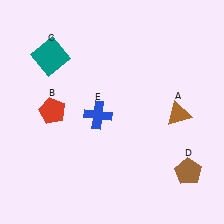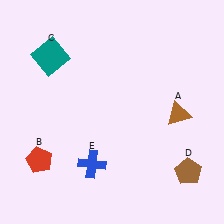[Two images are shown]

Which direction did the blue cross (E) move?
The blue cross (E) moved down.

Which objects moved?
The objects that moved are: the red pentagon (B), the blue cross (E).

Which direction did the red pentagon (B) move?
The red pentagon (B) moved down.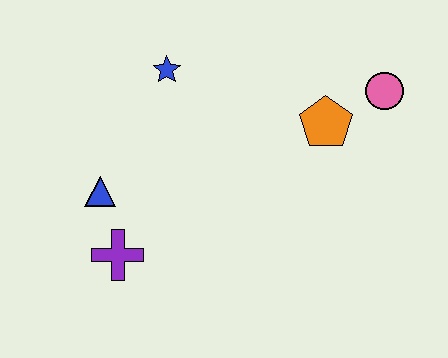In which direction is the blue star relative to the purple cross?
The blue star is above the purple cross.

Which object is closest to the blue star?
The blue triangle is closest to the blue star.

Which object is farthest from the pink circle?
The purple cross is farthest from the pink circle.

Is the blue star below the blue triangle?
No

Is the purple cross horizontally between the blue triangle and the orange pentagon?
Yes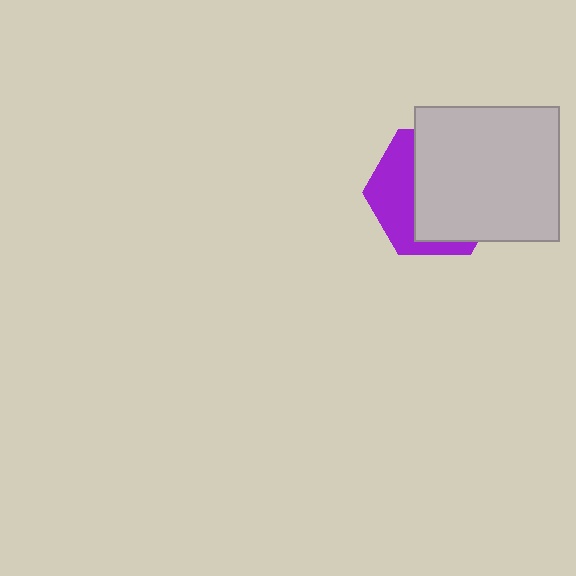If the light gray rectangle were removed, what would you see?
You would see the complete purple hexagon.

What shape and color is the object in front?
The object in front is a light gray rectangle.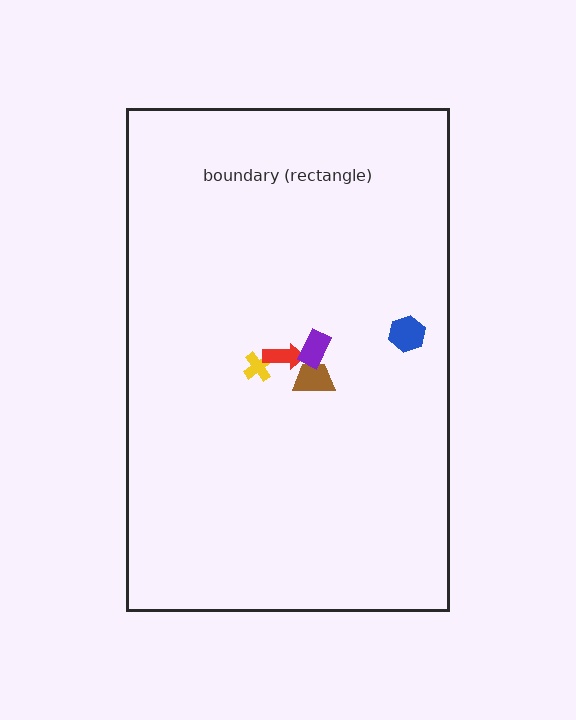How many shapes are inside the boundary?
5 inside, 0 outside.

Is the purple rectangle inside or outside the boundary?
Inside.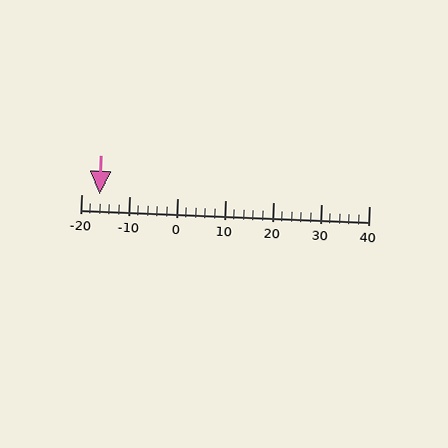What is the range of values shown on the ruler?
The ruler shows values from -20 to 40.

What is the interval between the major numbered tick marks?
The major tick marks are spaced 10 units apart.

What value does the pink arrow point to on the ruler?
The pink arrow points to approximately -16.